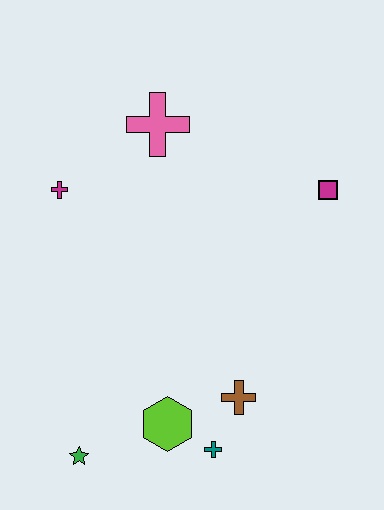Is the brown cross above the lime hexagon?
Yes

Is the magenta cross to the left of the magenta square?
Yes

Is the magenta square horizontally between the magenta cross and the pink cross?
No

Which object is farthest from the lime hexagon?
The pink cross is farthest from the lime hexagon.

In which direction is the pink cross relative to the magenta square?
The pink cross is to the left of the magenta square.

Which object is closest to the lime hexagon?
The teal cross is closest to the lime hexagon.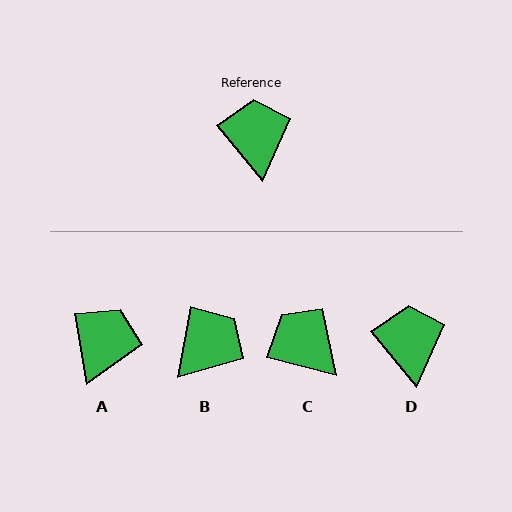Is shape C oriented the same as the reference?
No, it is off by about 36 degrees.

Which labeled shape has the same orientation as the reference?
D.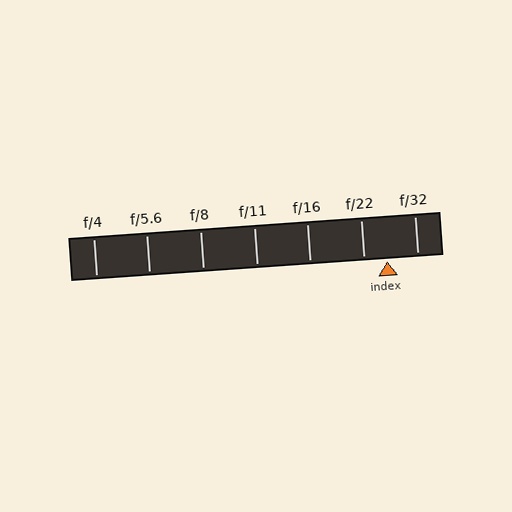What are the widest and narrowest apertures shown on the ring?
The widest aperture shown is f/4 and the narrowest is f/32.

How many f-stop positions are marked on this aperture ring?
There are 7 f-stop positions marked.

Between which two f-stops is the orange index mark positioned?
The index mark is between f/22 and f/32.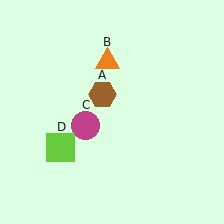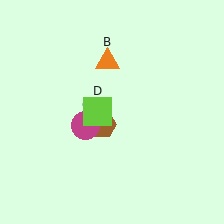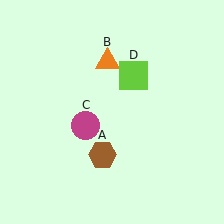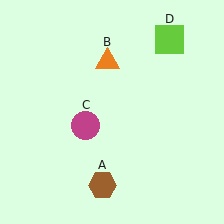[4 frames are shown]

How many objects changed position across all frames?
2 objects changed position: brown hexagon (object A), lime square (object D).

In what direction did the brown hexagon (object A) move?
The brown hexagon (object A) moved down.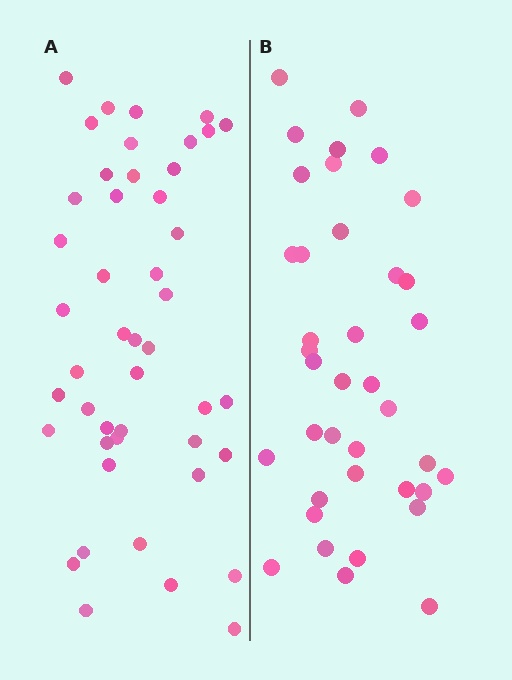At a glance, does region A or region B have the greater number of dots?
Region A (the left region) has more dots.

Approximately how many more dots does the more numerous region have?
Region A has roughly 8 or so more dots than region B.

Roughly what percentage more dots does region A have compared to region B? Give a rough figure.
About 20% more.